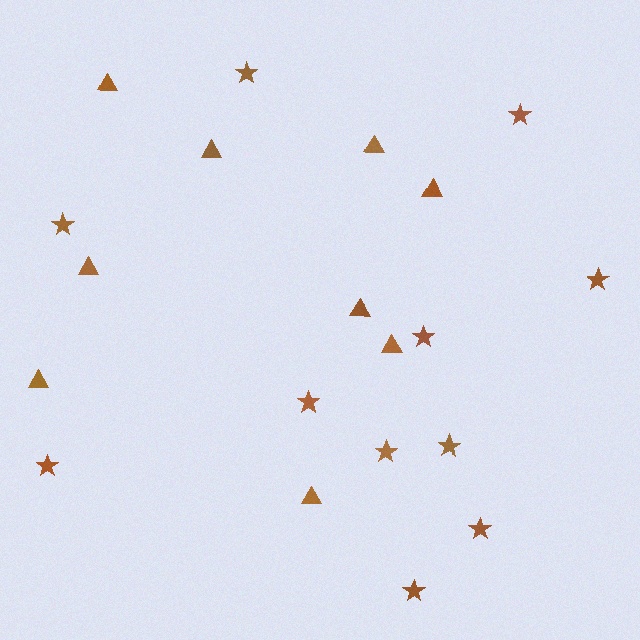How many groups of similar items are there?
There are 2 groups: one group of triangles (9) and one group of stars (11).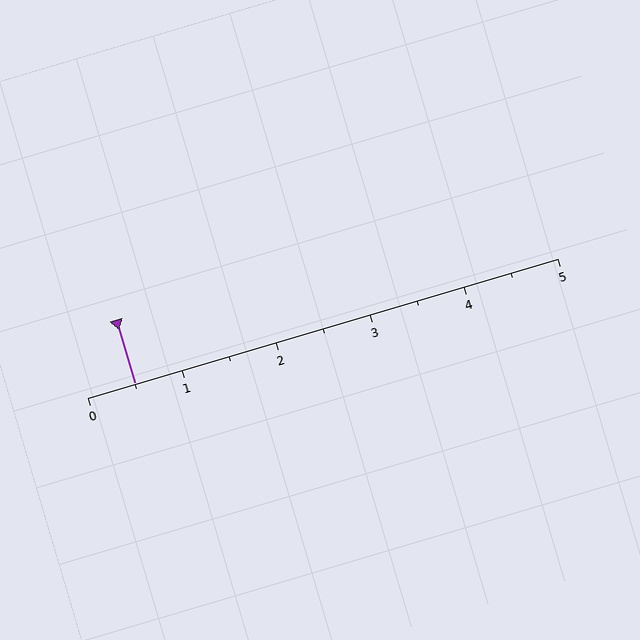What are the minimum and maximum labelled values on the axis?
The axis runs from 0 to 5.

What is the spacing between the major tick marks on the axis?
The major ticks are spaced 1 apart.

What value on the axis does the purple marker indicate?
The marker indicates approximately 0.5.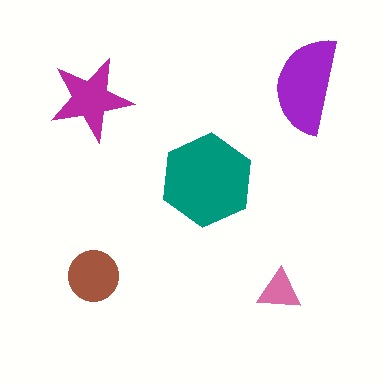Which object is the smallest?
The pink triangle.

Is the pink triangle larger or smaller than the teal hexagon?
Smaller.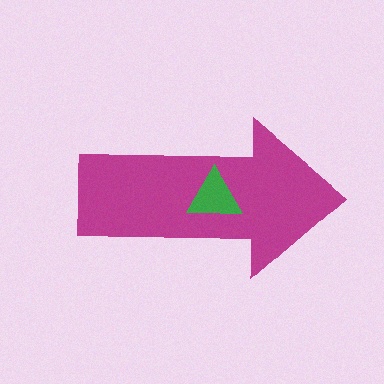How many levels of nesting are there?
2.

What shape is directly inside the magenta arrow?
The green triangle.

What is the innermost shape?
The green triangle.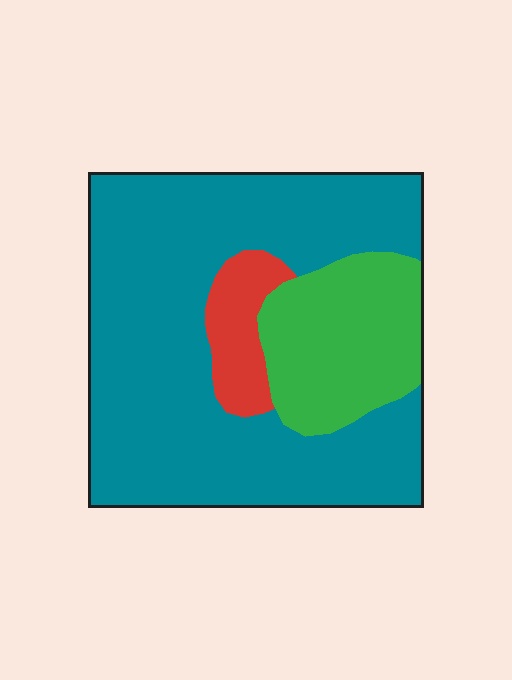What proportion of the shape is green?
Green covers about 20% of the shape.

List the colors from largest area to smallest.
From largest to smallest: teal, green, red.